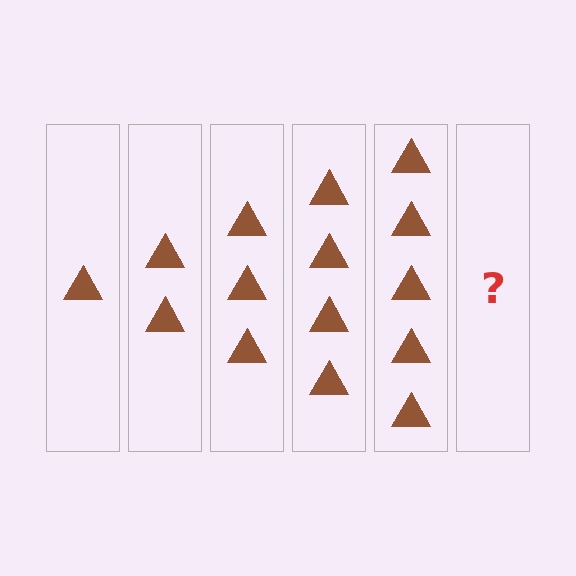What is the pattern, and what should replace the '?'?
The pattern is that each step adds one more triangle. The '?' should be 6 triangles.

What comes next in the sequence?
The next element should be 6 triangles.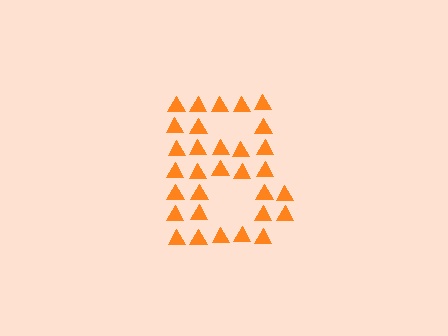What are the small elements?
The small elements are triangles.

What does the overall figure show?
The overall figure shows the letter B.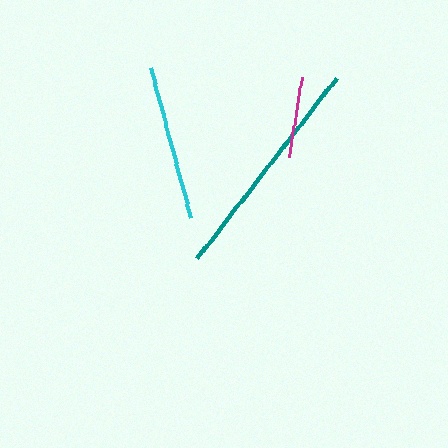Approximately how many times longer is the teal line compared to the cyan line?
The teal line is approximately 1.5 times the length of the cyan line.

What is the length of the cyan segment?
The cyan segment is approximately 155 pixels long.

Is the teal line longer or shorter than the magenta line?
The teal line is longer than the magenta line.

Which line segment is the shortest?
The magenta line is the shortest at approximately 81 pixels.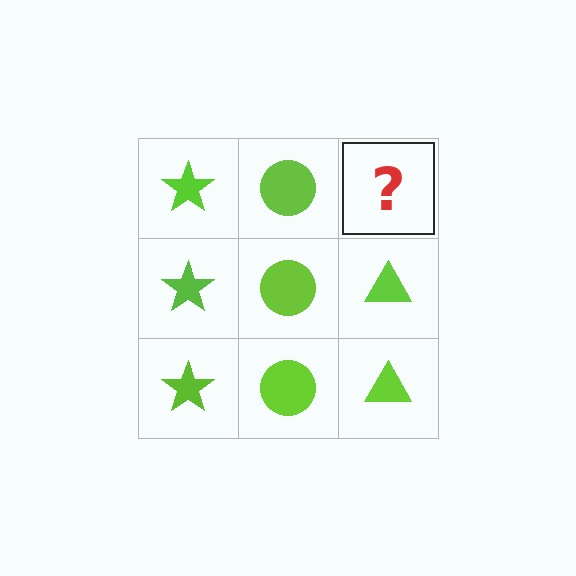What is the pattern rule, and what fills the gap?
The rule is that each column has a consistent shape. The gap should be filled with a lime triangle.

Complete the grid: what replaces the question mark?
The question mark should be replaced with a lime triangle.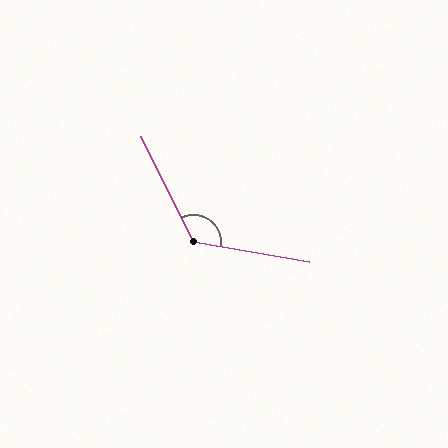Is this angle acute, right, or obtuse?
It is obtuse.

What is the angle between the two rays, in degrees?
Approximately 126 degrees.